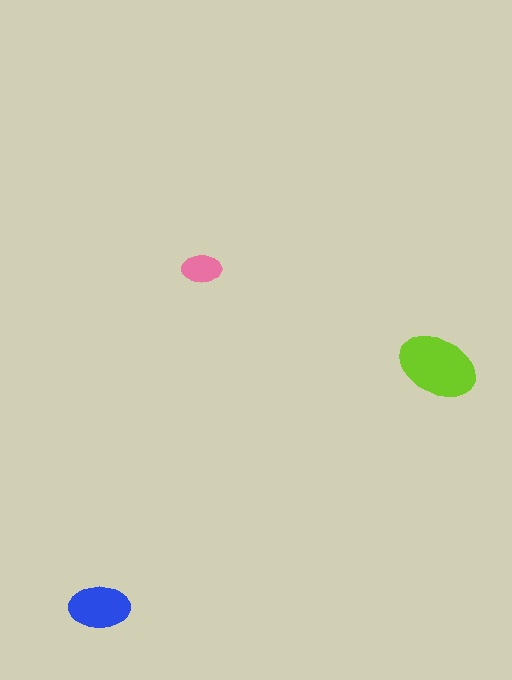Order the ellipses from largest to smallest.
the lime one, the blue one, the pink one.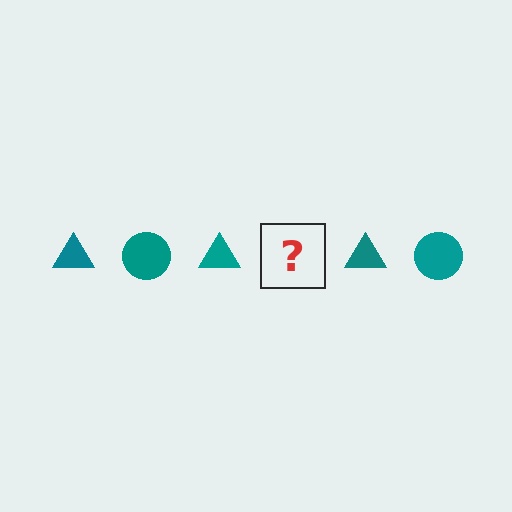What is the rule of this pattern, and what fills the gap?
The rule is that the pattern cycles through triangle, circle shapes in teal. The gap should be filled with a teal circle.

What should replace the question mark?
The question mark should be replaced with a teal circle.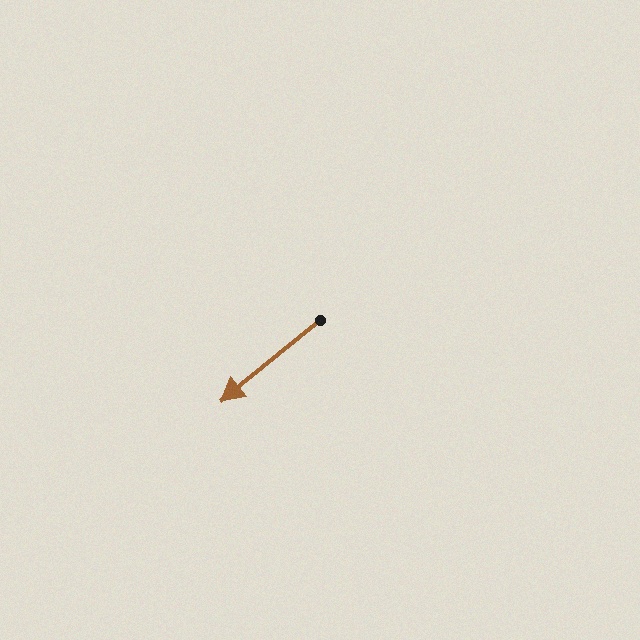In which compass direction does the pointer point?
Southwest.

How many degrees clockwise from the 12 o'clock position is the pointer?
Approximately 231 degrees.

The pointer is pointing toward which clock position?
Roughly 8 o'clock.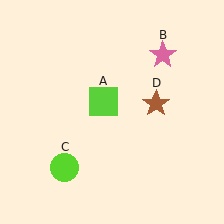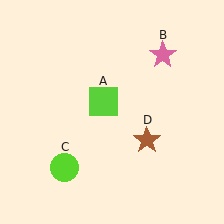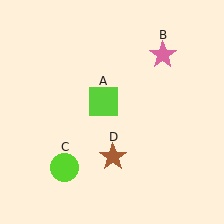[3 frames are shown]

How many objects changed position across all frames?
1 object changed position: brown star (object D).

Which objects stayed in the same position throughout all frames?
Lime square (object A) and pink star (object B) and lime circle (object C) remained stationary.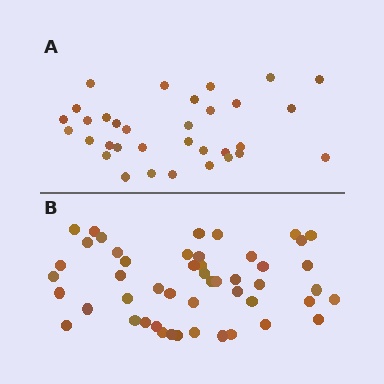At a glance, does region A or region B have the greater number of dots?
Region B (the bottom region) has more dots.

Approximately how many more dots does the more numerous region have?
Region B has approximately 15 more dots than region A.